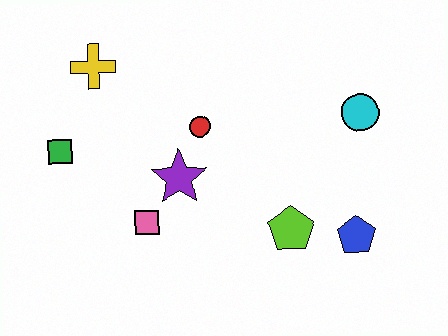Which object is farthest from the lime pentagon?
The yellow cross is farthest from the lime pentagon.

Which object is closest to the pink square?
The purple star is closest to the pink square.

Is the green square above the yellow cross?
No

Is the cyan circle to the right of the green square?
Yes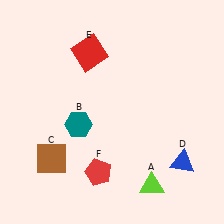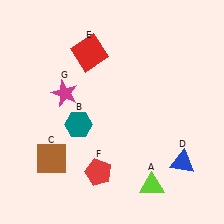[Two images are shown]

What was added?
A magenta star (G) was added in Image 2.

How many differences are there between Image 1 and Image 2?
There is 1 difference between the two images.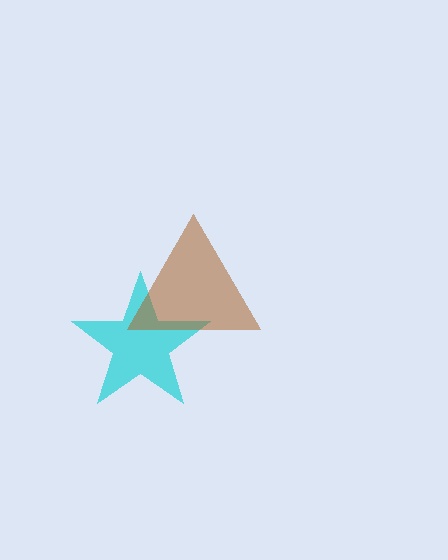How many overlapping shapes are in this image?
There are 2 overlapping shapes in the image.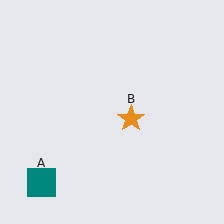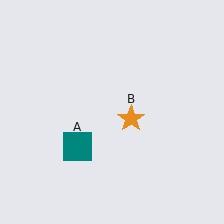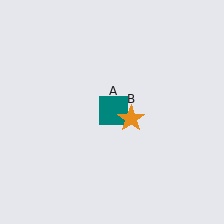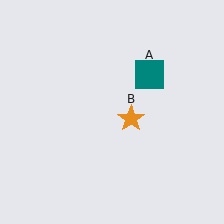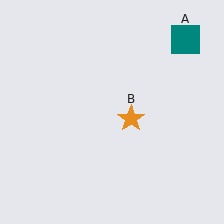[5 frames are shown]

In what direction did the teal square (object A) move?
The teal square (object A) moved up and to the right.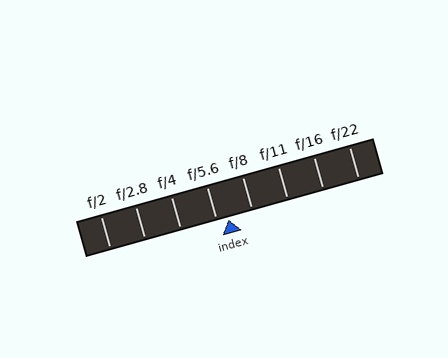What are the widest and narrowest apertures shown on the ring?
The widest aperture shown is f/2 and the narrowest is f/22.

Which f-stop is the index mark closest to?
The index mark is closest to f/5.6.